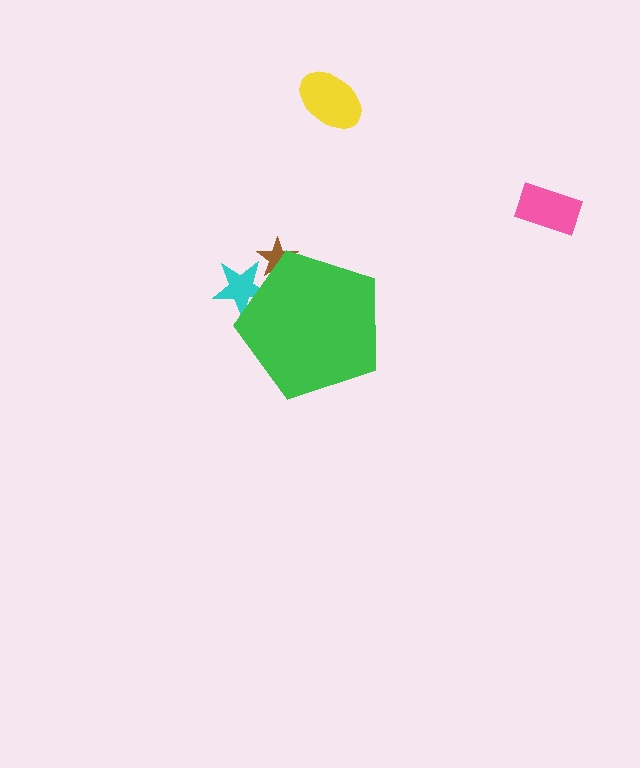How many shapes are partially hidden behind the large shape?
2 shapes are partially hidden.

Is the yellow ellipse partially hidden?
No, the yellow ellipse is fully visible.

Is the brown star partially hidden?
Yes, the brown star is partially hidden behind the green pentagon.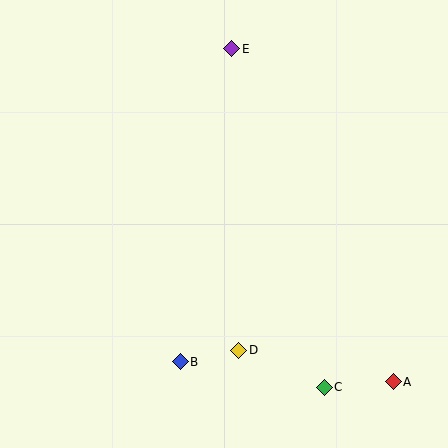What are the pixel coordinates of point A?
Point A is at (393, 382).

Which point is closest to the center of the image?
Point D at (239, 350) is closest to the center.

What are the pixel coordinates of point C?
Point C is at (324, 388).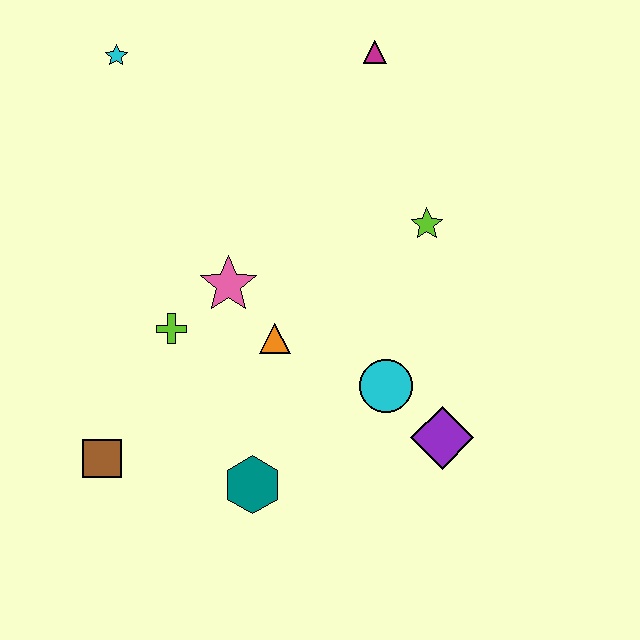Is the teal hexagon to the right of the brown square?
Yes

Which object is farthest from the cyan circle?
The cyan star is farthest from the cyan circle.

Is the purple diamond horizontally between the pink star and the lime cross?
No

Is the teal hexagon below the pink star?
Yes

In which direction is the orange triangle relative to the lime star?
The orange triangle is to the left of the lime star.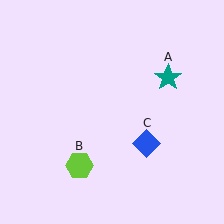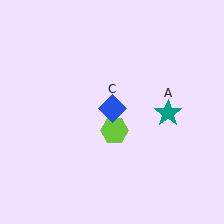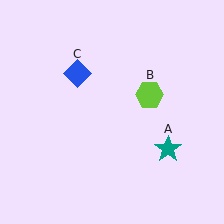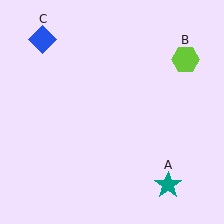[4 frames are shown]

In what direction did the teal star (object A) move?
The teal star (object A) moved down.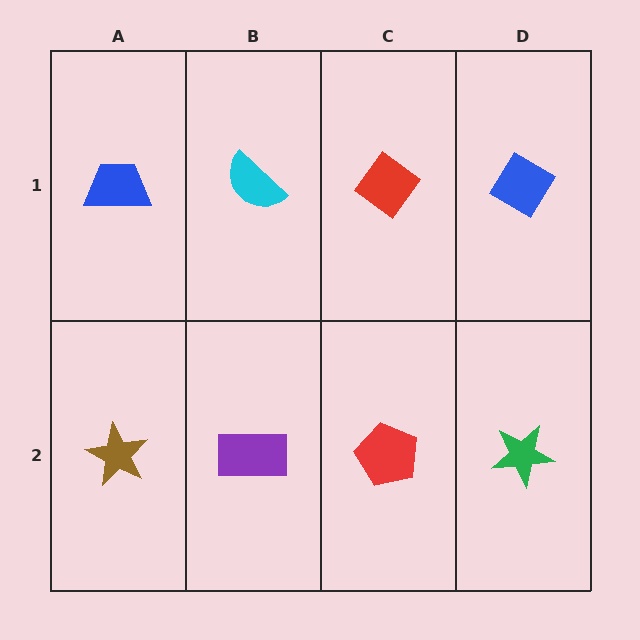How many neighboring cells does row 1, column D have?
2.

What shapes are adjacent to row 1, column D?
A green star (row 2, column D), a red diamond (row 1, column C).